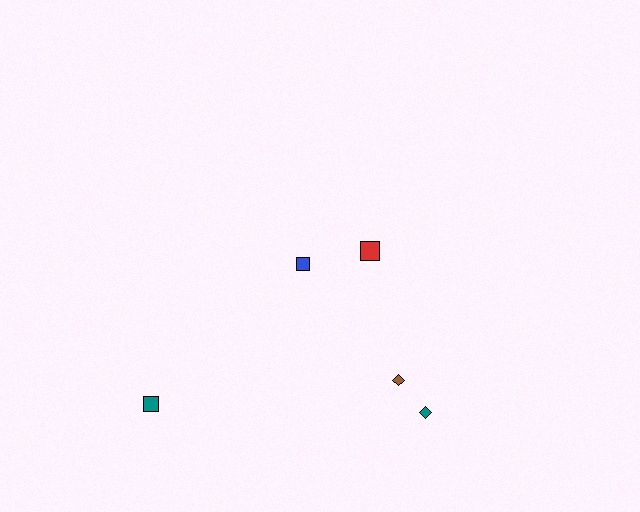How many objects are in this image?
There are 5 objects.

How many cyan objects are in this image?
There are no cyan objects.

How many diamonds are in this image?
There are 2 diamonds.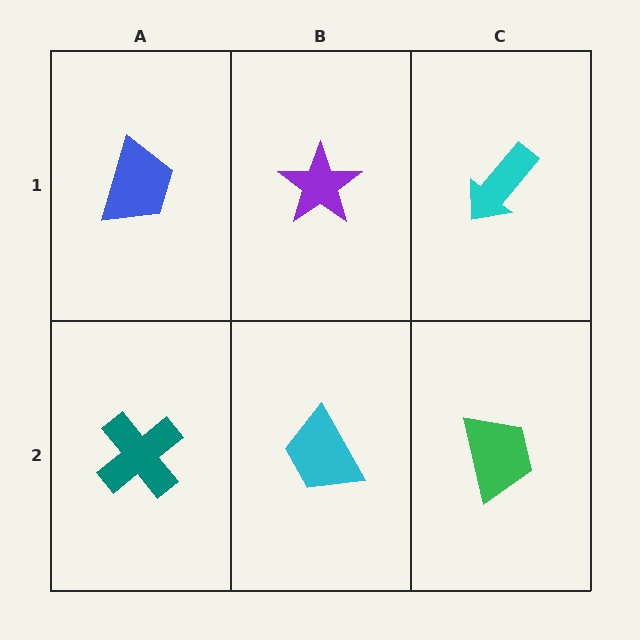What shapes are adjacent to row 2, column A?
A blue trapezoid (row 1, column A), a cyan trapezoid (row 2, column B).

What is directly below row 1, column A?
A teal cross.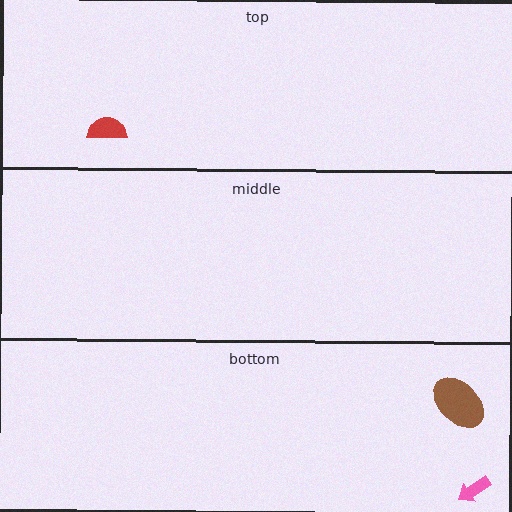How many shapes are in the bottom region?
2.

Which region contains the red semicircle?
The top region.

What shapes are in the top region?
The red semicircle.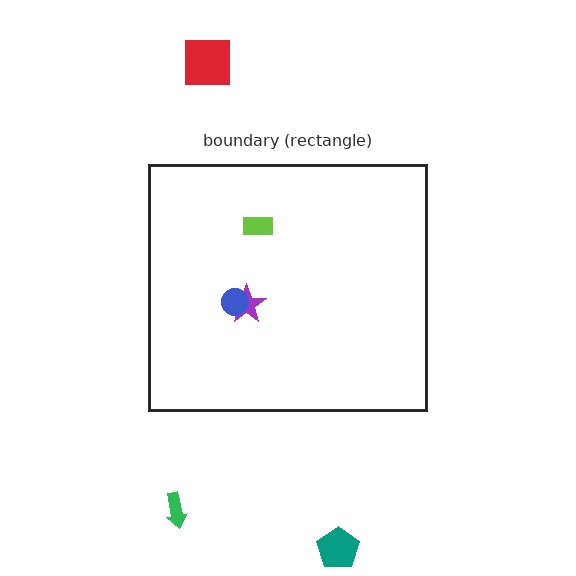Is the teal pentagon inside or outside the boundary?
Outside.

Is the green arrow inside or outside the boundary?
Outside.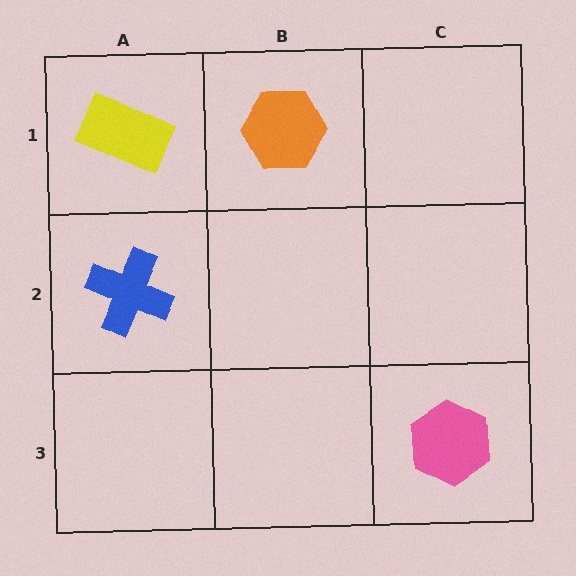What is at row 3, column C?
A pink hexagon.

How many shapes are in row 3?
1 shape.